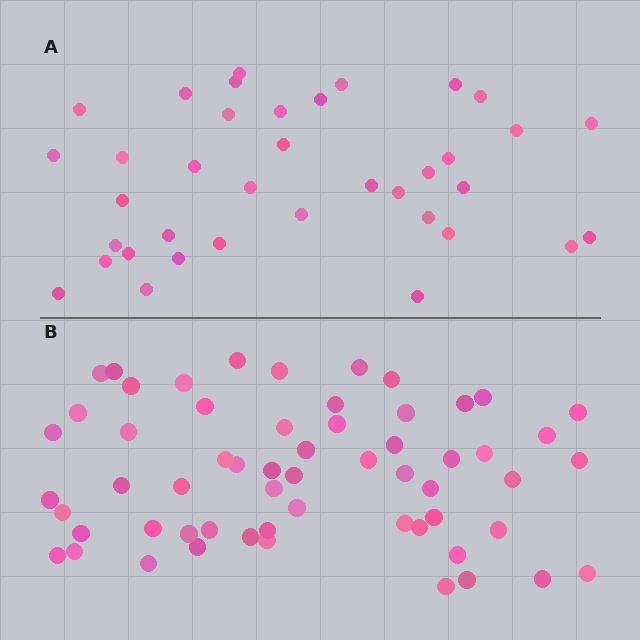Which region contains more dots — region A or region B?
Region B (the bottom region) has more dots.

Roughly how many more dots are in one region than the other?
Region B has approximately 20 more dots than region A.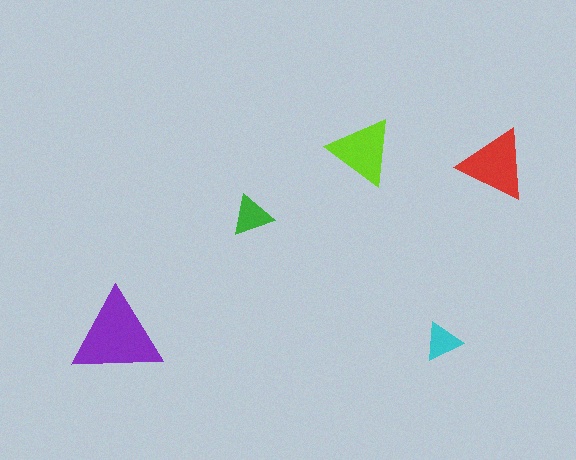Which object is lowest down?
The cyan triangle is bottommost.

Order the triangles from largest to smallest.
the purple one, the red one, the lime one, the green one, the cyan one.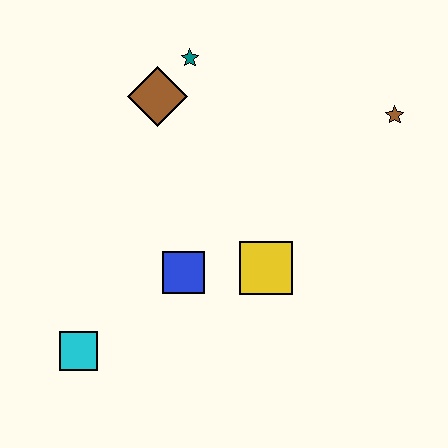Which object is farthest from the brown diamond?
The cyan square is farthest from the brown diamond.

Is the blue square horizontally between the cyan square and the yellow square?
Yes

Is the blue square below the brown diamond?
Yes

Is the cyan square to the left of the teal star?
Yes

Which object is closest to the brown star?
The yellow square is closest to the brown star.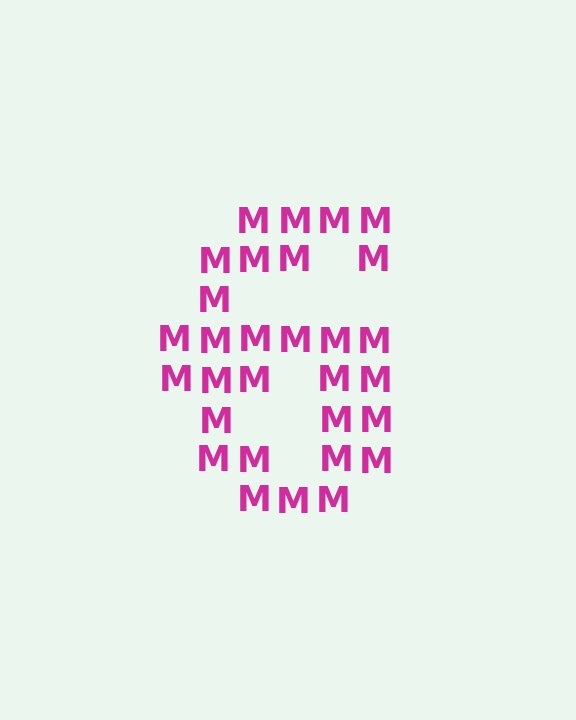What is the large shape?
The large shape is the digit 6.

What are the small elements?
The small elements are letter M's.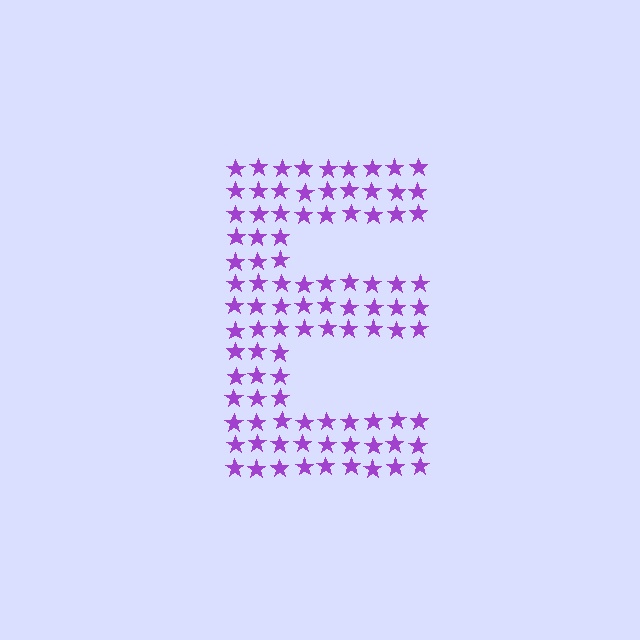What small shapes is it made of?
It is made of small stars.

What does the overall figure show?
The overall figure shows the letter E.